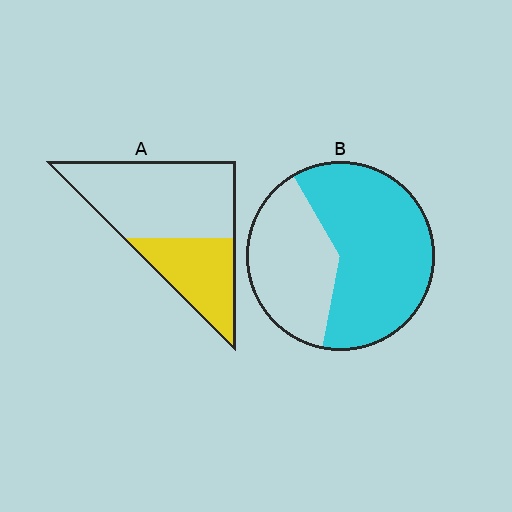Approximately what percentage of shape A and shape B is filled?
A is approximately 35% and B is approximately 60%.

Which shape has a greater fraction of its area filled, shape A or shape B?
Shape B.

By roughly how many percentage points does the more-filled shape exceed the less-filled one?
By roughly 25 percentage points (B over A).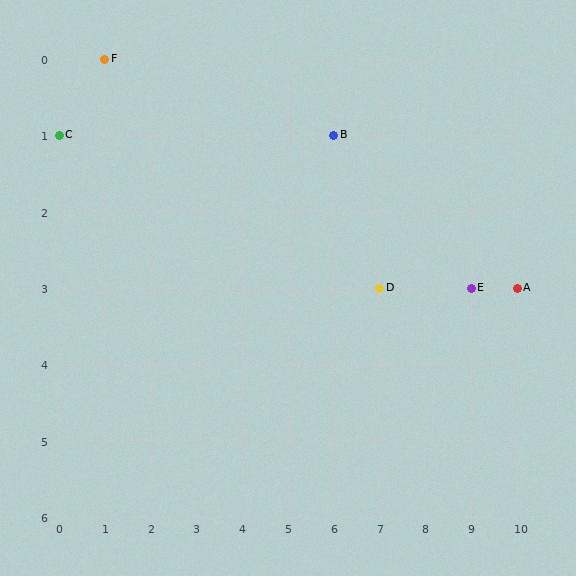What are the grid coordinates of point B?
Point B is at grid coordinates (6, 1).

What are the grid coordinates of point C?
Point C is at grid coordinates (0, 1).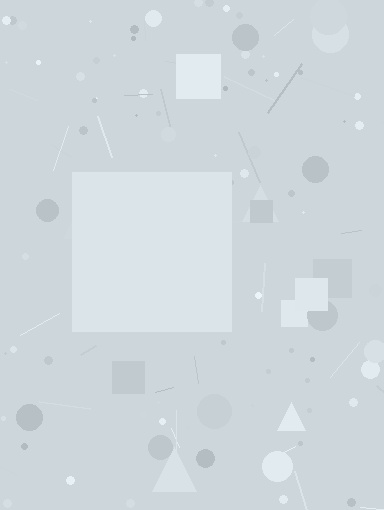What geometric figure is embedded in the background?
A square is embedded in the background.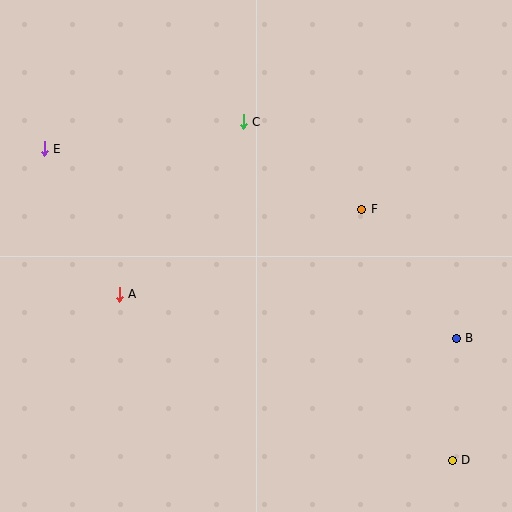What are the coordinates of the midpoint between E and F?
The midpoint between E and F is at (203, 179).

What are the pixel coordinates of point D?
Point D is at (452, 460).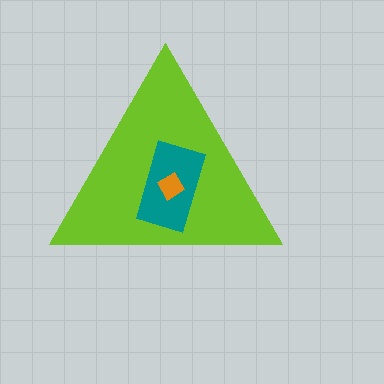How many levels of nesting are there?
3.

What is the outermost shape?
The lime triangle.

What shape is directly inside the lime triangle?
The teal rectangle.